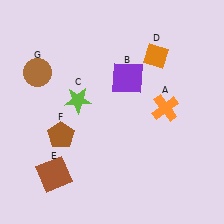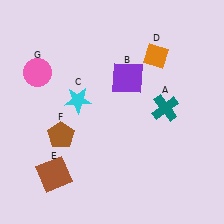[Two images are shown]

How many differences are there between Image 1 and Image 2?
There are 3 differences between the two images.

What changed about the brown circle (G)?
In Image 1, G is brown. In Image 2, it changed to pink.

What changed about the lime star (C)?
In Image 1, C is lime. In Image 2, it changed to cyan.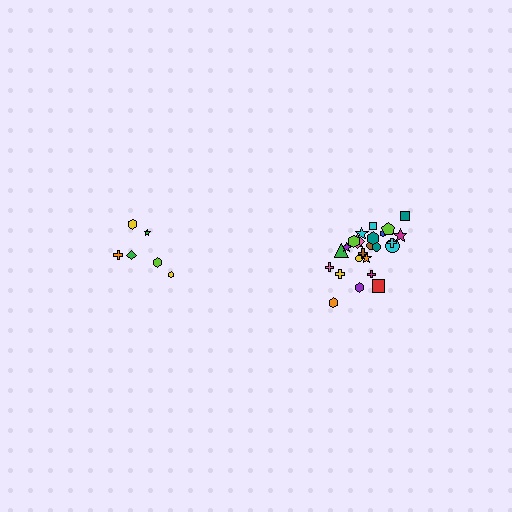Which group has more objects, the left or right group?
The right group.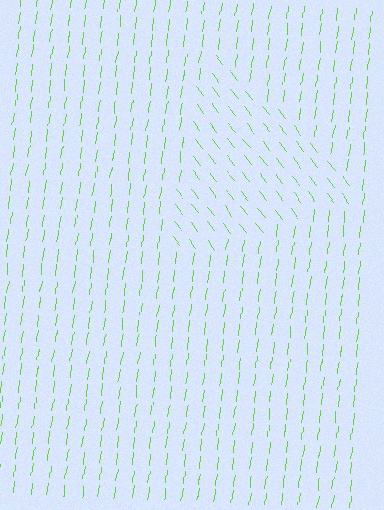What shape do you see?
I see a triangle.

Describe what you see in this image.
The image is filled with small lime line segments. A triangle region in the image has lines oriented differently from the surrounding lines, creating a visible texture boundary.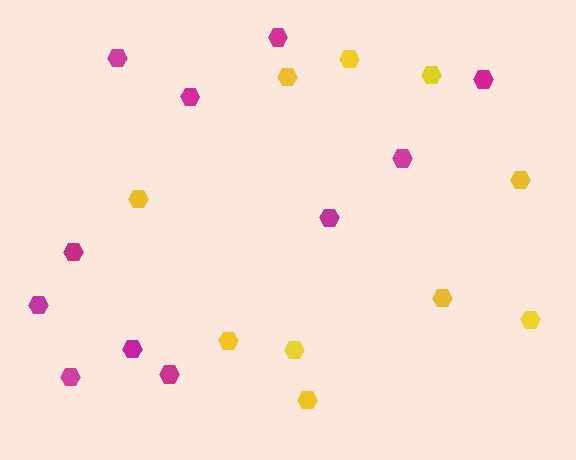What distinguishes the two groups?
There are 2 groups: one group of magenta hexagons (11) and one group of yellow hexagons (10).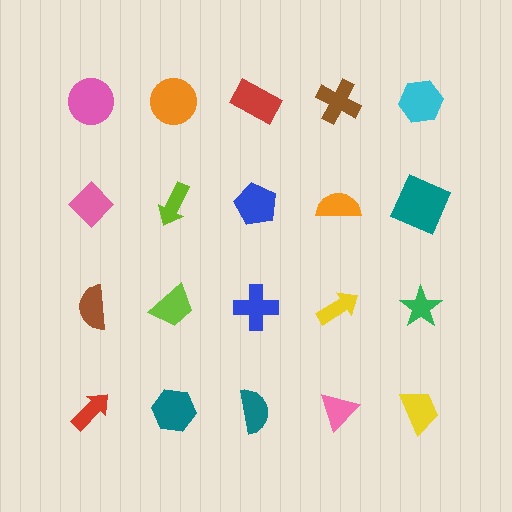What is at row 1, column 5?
A cyan hexagon.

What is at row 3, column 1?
A brown semicircle.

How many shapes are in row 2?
5 shapes.